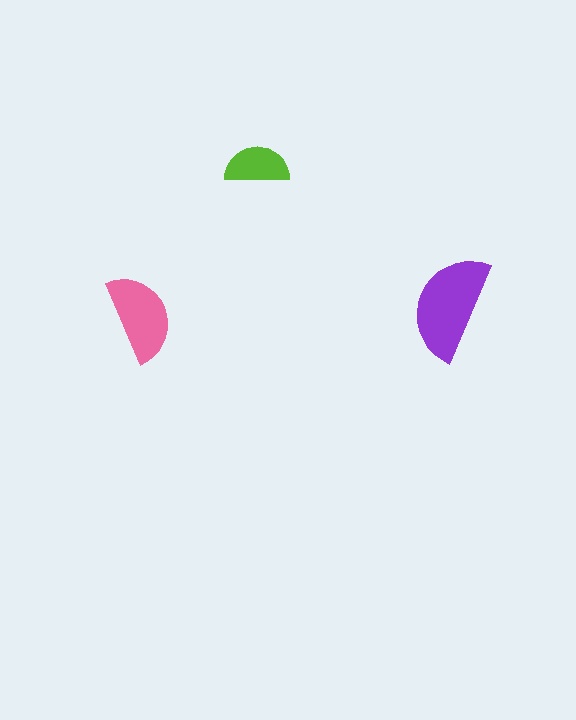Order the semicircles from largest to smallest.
the purple one, the pink one, the lime one.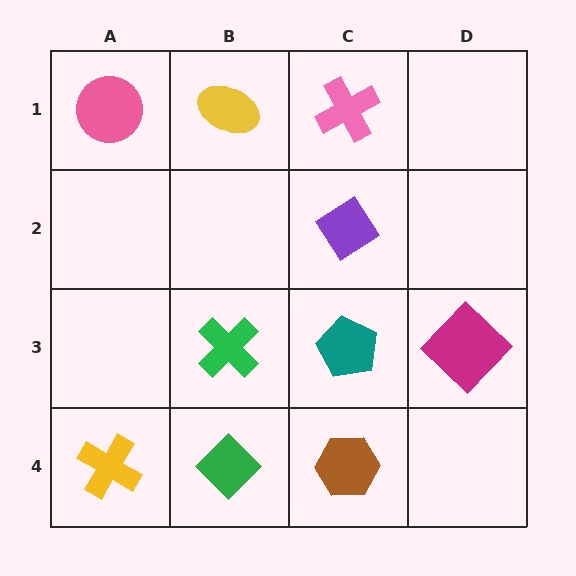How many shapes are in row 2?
1 shape.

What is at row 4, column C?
A brown hexagon.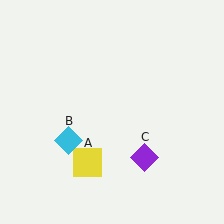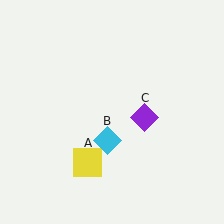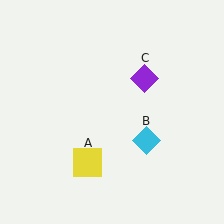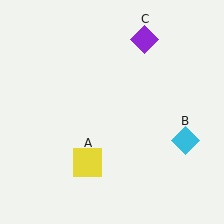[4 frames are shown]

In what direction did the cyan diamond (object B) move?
The cyan diamond (object B) moved right.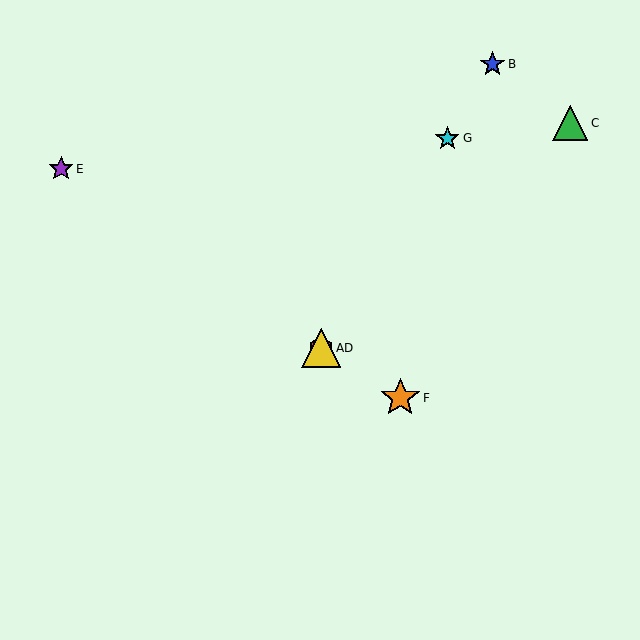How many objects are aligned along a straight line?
4 objects (A, B, D, G) are aligned along a straight line.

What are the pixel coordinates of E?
Object E is at (61, 169).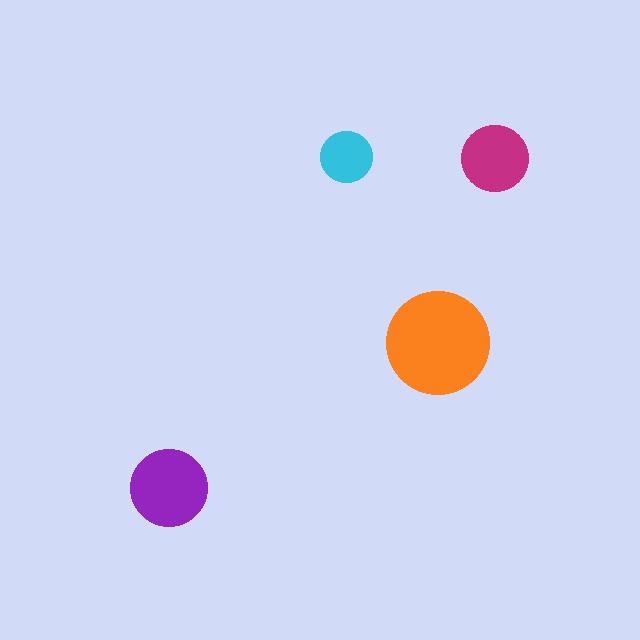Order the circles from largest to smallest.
the orange one, the purple one, the magenta one, the cyan one.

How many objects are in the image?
There are 4 objects in the image.